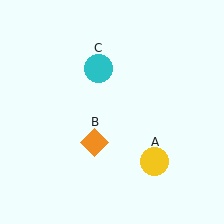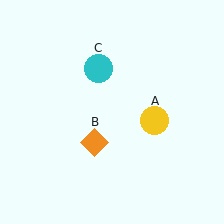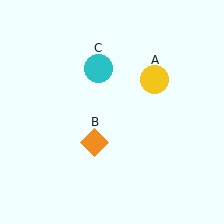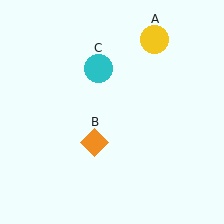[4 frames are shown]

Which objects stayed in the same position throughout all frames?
Orange diamond (object B) and cyan circle (object C) remained stationary.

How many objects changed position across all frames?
1 object changed position: yellow circle (object A).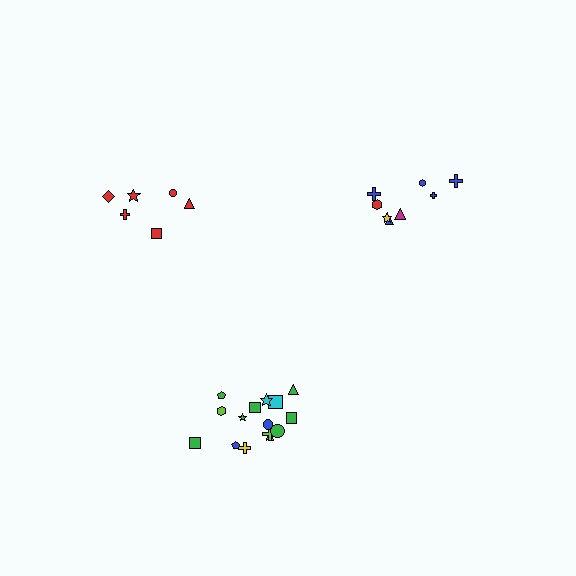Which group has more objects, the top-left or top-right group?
The top-right group.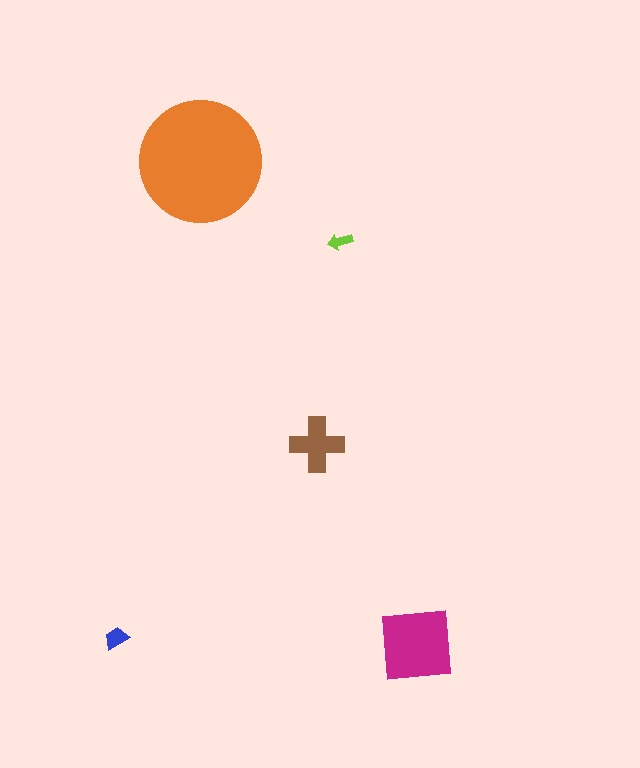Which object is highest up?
The orange circle is topmost.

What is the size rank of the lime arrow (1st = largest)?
5th.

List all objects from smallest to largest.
The lime arrow, the blue trapezoid, the brown cross, the magenta square, the orange circle.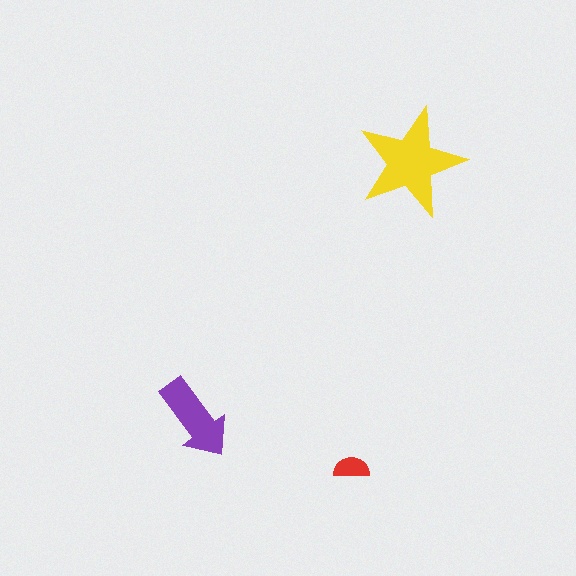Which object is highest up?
The yellow star is topmost.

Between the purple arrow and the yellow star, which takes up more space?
The yellow star.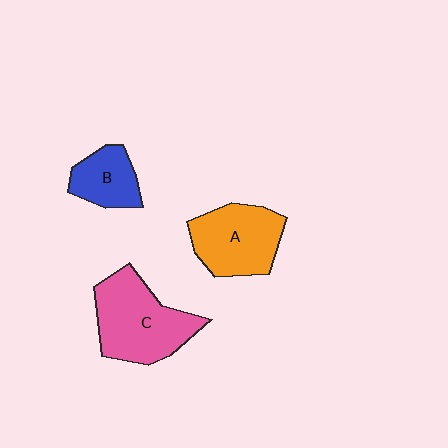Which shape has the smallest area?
Shape B (blue).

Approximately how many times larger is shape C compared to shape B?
Approximately 2.0 times.